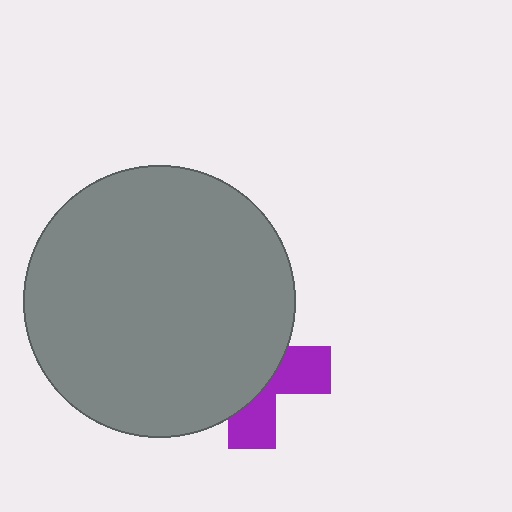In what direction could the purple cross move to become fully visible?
The purple cross could move right. That would shift it out from behind the gray circle entirely.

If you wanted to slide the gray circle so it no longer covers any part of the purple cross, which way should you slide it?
Slide it left — that is the most direct way to separate the two shapes.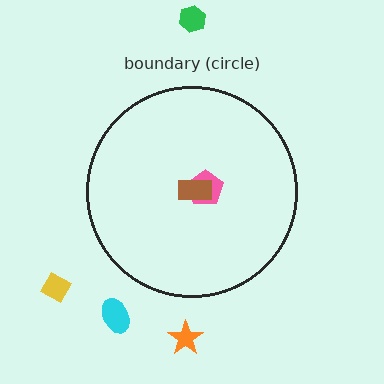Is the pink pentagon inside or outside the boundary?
Inside.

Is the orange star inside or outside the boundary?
Outside.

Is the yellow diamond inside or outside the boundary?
Outside.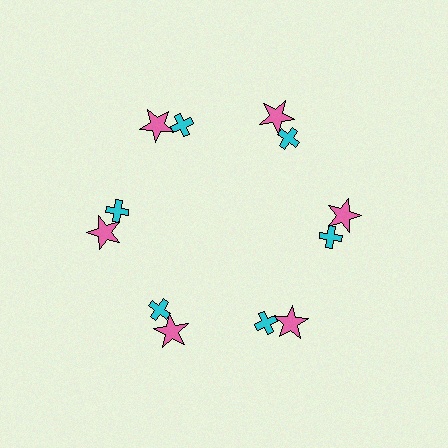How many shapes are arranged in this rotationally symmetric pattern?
There are 12 shapes, arranged in 6 groups of 2.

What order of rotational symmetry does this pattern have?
This pattern has 6-fold rotational symmetry.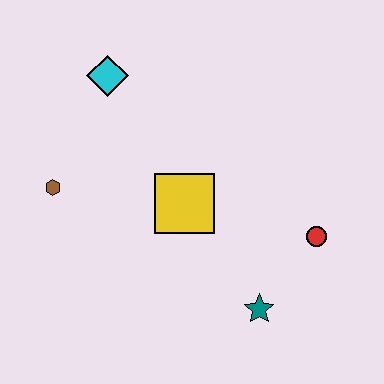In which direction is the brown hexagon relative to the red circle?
The brown hexagon is to the left of the red circle.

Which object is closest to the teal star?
The red circle is closest to the teal star.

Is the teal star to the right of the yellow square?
Yes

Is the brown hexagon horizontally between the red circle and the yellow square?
No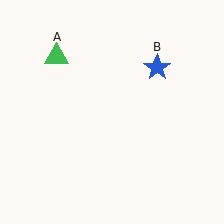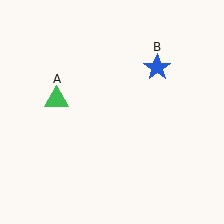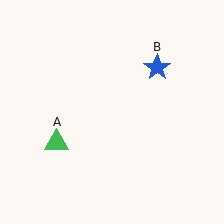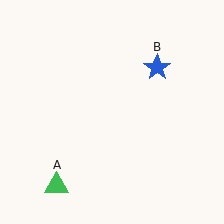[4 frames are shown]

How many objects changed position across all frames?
1 object changed position: green triangle (object A).